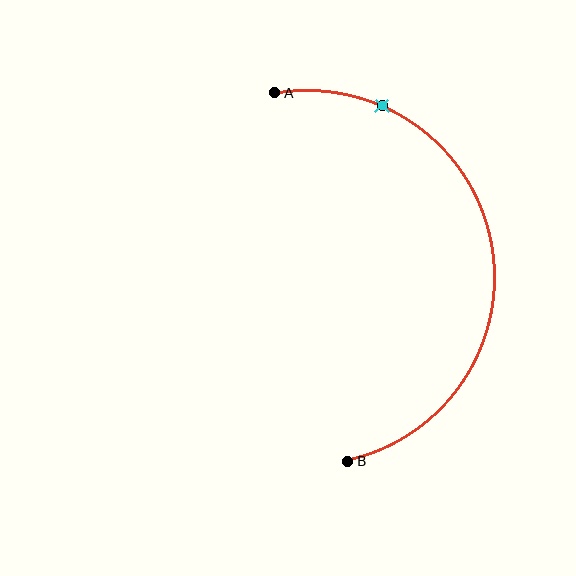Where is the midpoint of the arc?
The arc midpoint is the point on the curve farthest from the straight line joining A and B. It sits to the right of that line.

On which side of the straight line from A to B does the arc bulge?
The arc bulges to the right of the straight line connecting A and B.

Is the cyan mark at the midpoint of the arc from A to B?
No. The cyan mark lies on the arc but is closer to endpoint A. The arc midpoint would be at the point on the curve equidistant along the arc from both A and B.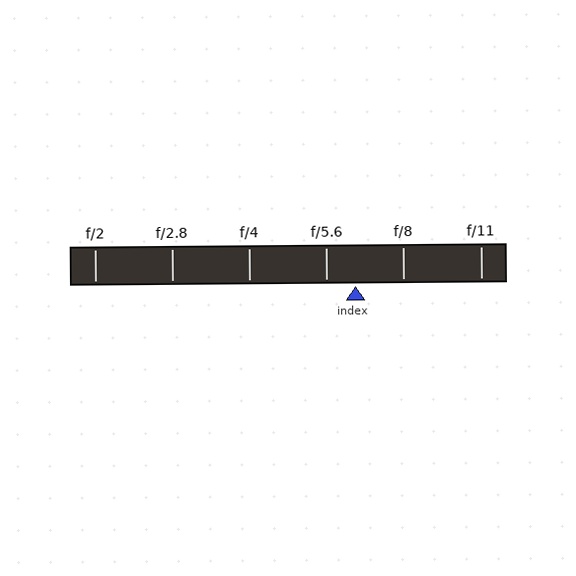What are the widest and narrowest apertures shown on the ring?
The widest aperture shown is f/2 and the narrowest is f/11.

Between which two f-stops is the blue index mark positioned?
The index mark is between f/5.6 and f/8.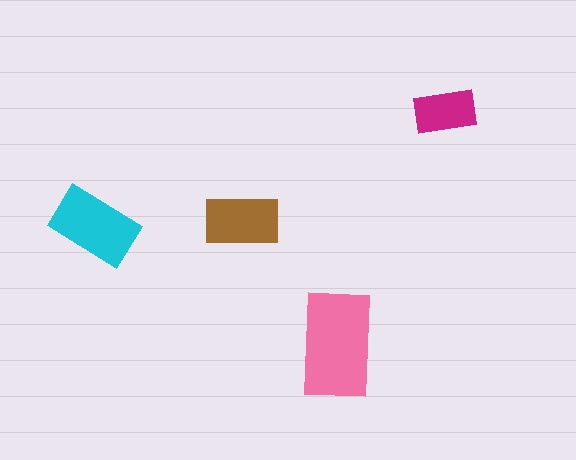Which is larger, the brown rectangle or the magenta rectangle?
The brown one.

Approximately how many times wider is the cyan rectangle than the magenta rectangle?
About 1.5 times wider.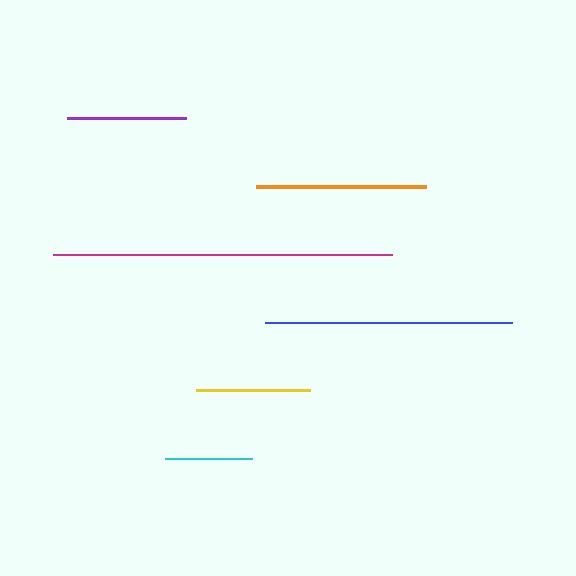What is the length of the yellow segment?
The yellow segment is approximately 113 pixels long.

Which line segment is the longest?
The magenta line is the longest at approximately 339 pixels.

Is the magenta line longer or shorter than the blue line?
The magenta line is longer than the blue line.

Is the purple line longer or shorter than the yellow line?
The purple line is longer than the yellow line.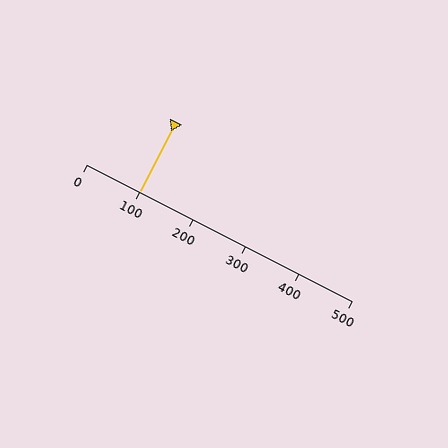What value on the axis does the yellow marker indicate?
The marker indicates approximately 100.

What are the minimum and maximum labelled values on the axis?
The axis runs from 0 to 500.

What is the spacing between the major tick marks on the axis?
The major ticks are spaced 100 apart.